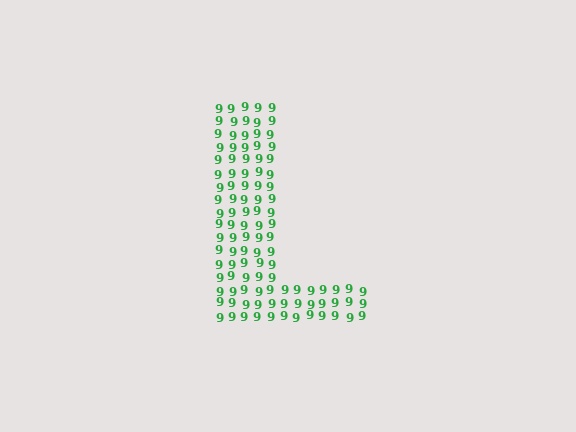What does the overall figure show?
The overall figure shows the letter L.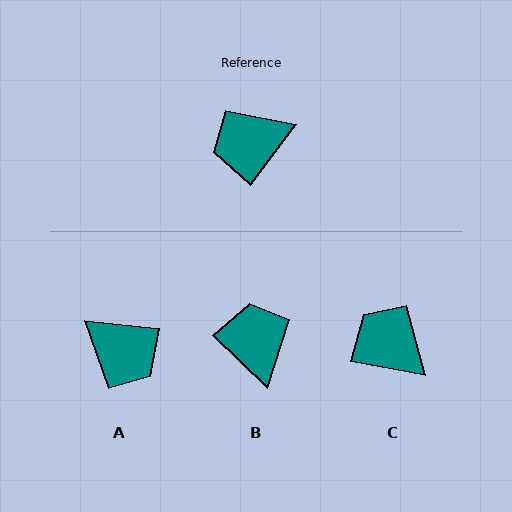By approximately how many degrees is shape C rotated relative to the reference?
Approximately 63 degrees clockwise.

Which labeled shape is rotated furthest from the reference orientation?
A, about 121 degrees away.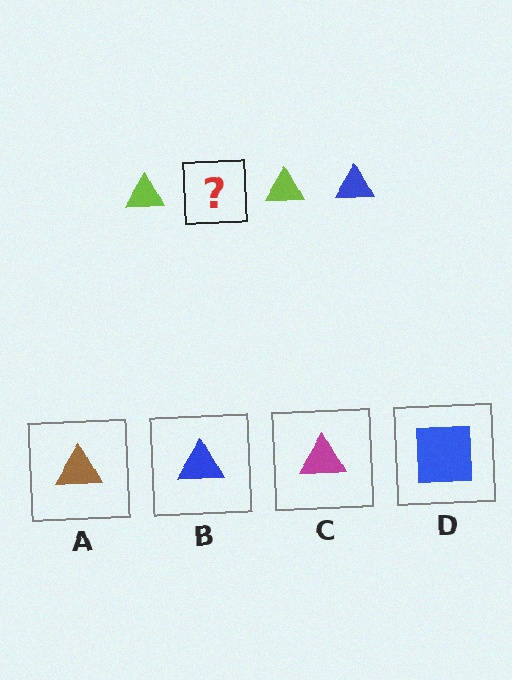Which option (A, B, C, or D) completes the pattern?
B.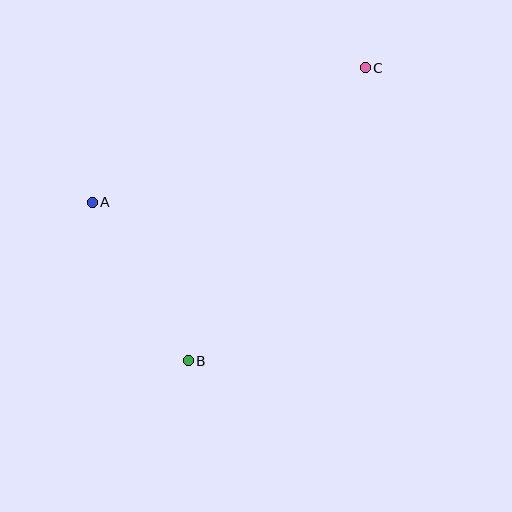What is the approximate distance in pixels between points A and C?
The distance between A and C is approximately 304 pixels.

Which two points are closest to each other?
Points A and B are closest to each other.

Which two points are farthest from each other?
Points B and C are farthest from each other.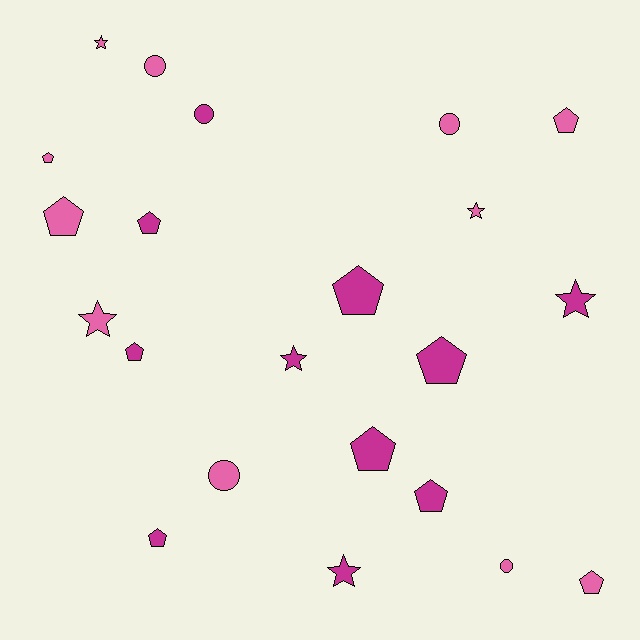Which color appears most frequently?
Magenta, with 11 objects.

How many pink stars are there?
There are 3 pink stars.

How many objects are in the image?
There are 22 objects.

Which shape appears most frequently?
Pentagon, with 11 objects.